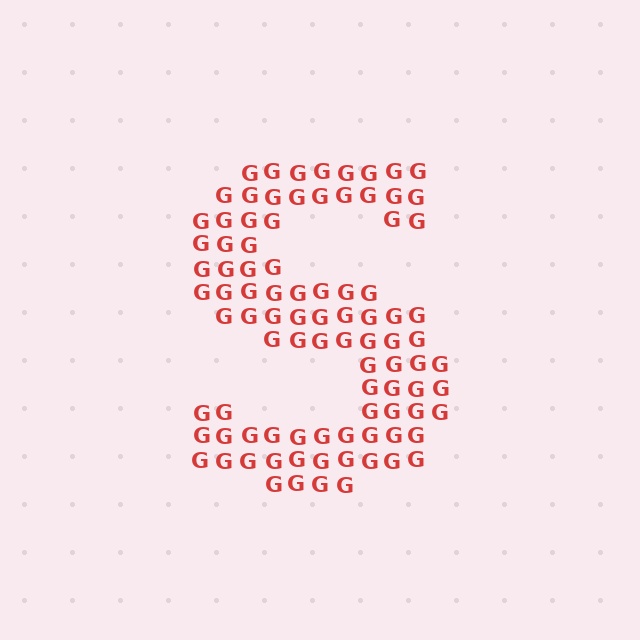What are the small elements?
The small elements are letter G's.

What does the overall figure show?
The overall figure shows the letter S.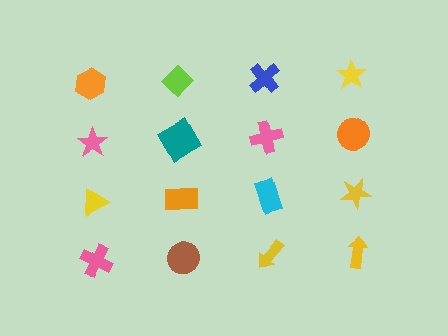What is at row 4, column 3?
A yellow arrow.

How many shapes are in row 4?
4 shapes.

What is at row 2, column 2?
A teal square.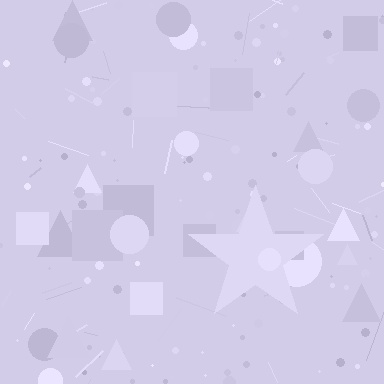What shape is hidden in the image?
A star is hidden in the image.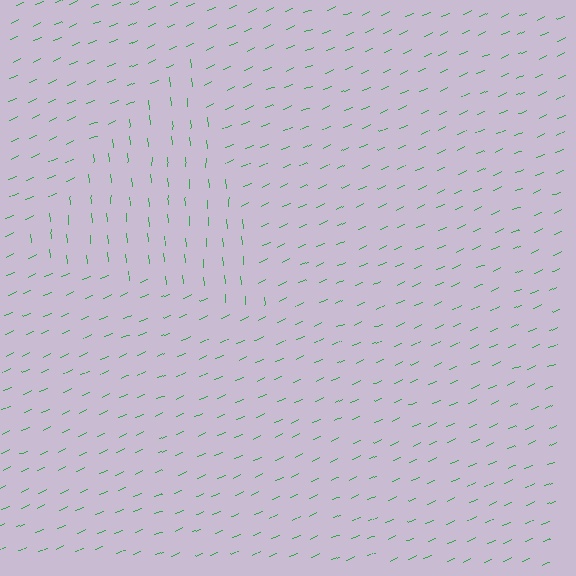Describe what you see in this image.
The image is filled with small green line segments. A triangle region in the image has lines oriented differently from the surrounding lines, creating a visible texture boundary.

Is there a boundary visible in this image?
Yes, there is a texture boundary formed by a change in line orientation.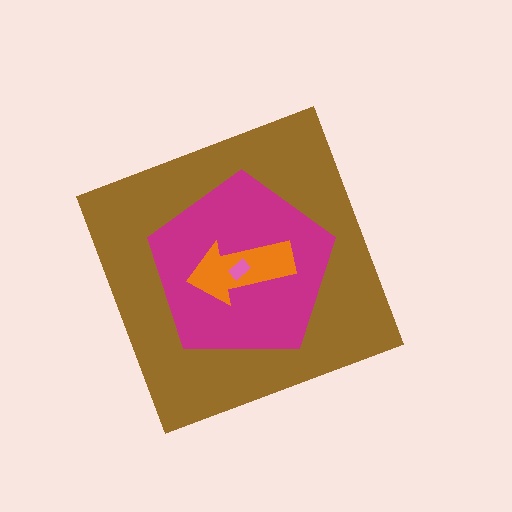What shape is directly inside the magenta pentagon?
The orange arrow.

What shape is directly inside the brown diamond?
The magenta pentagon.